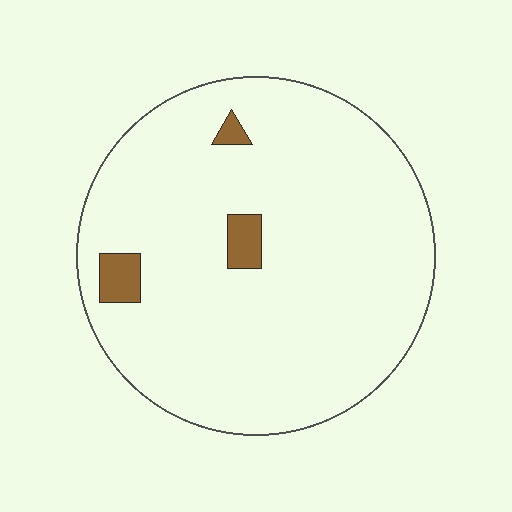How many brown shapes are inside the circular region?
3.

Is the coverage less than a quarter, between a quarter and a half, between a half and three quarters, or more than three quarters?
Less than a quarter.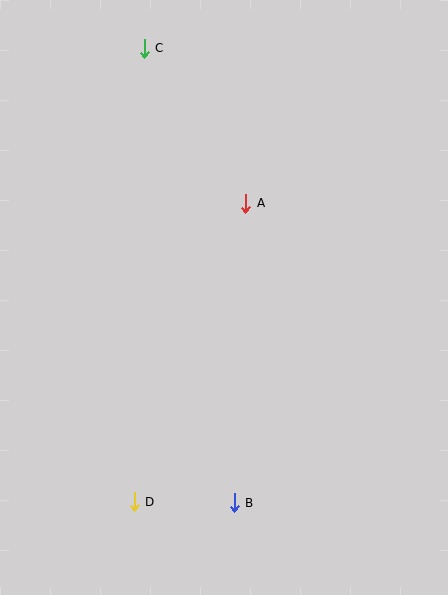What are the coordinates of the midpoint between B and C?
The midpoint between B and C is at (189, 276).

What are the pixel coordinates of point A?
Point A is at (246, 203).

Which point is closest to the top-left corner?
Point C is closest to the top-left corner.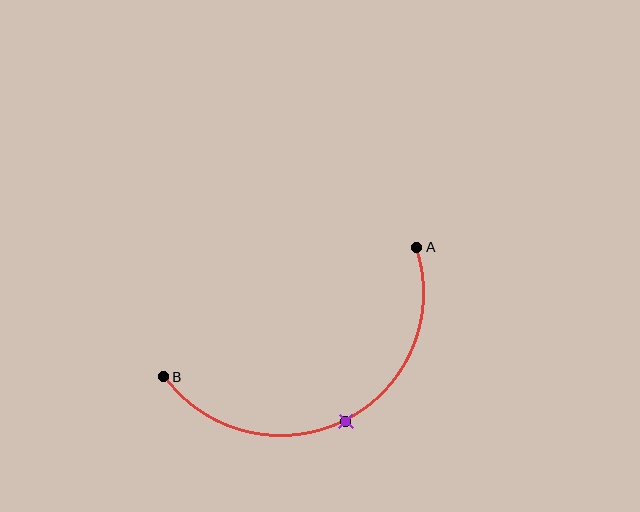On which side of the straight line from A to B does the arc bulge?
The arc bulges below the straight line connecting A and B.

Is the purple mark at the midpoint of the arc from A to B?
Yes. The purple mark lies on the arc at equal arc-length from both A and B — it is the arc midpoint.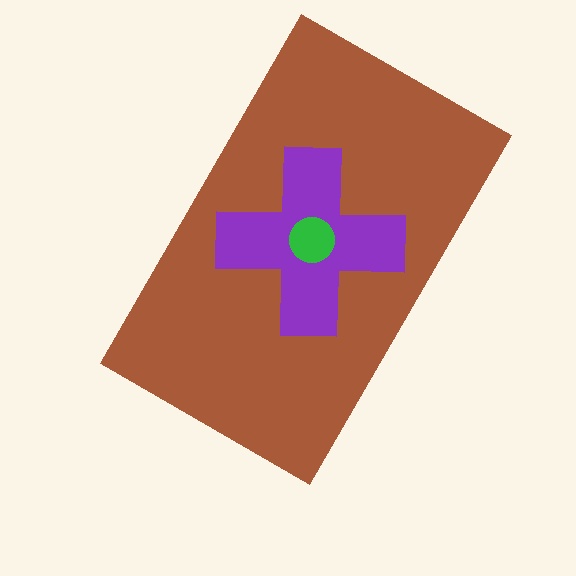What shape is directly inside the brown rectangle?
The purple cross.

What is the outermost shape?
The brown rectangle.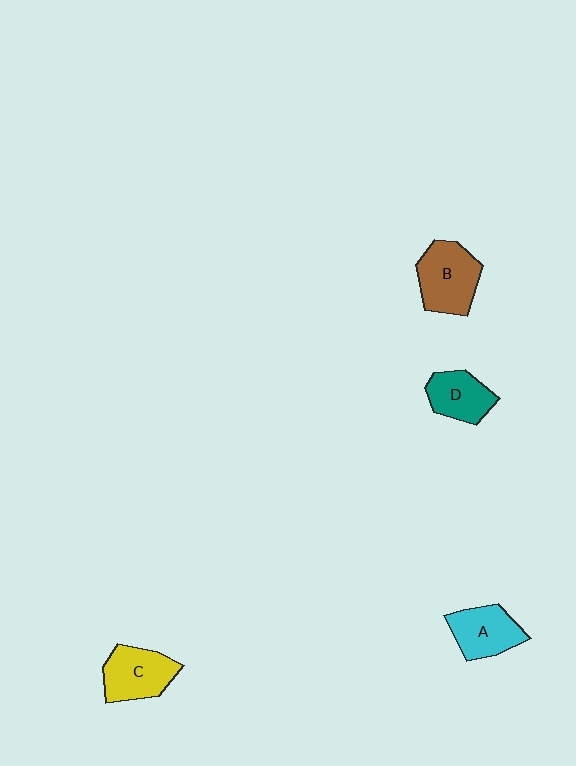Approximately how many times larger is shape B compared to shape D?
Approximately 1.4 times.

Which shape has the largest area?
Shape B (brown).